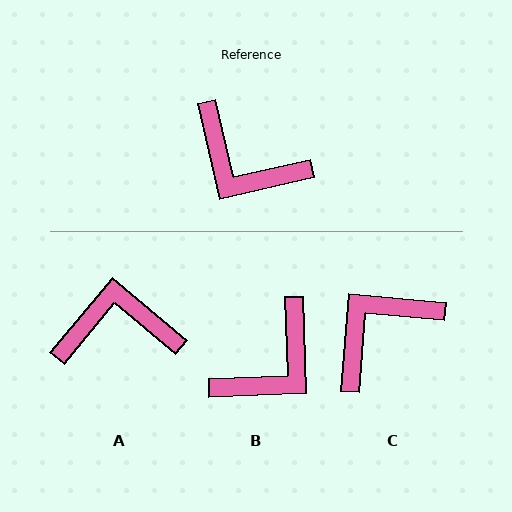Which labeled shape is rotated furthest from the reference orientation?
A, about 143 degrees away.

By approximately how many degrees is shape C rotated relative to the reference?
Approximately 108 degrees clockwise.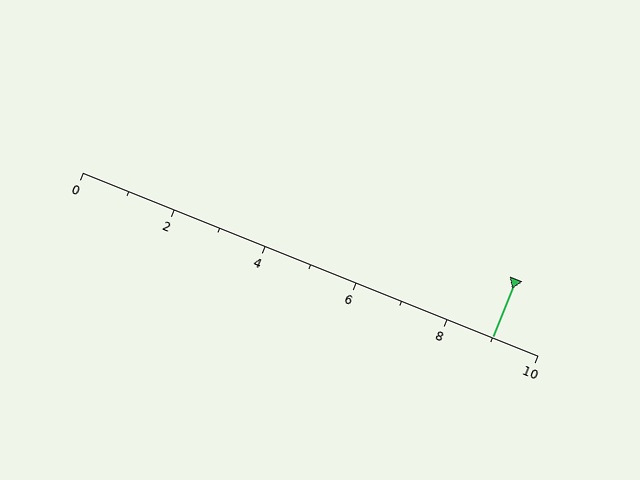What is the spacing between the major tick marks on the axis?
The major ticks are spaced 2 apart.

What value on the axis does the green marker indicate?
The marker indicates approximately 9.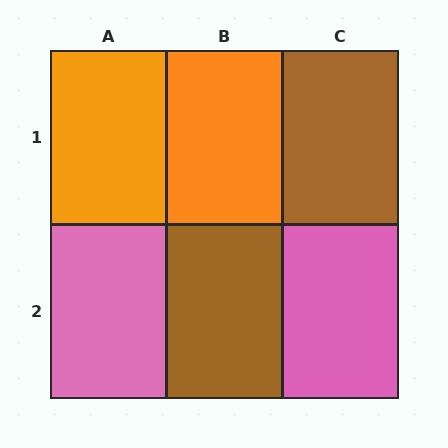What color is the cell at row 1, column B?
Orange.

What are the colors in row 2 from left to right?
Pink, brown, pink.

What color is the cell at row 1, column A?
Orange.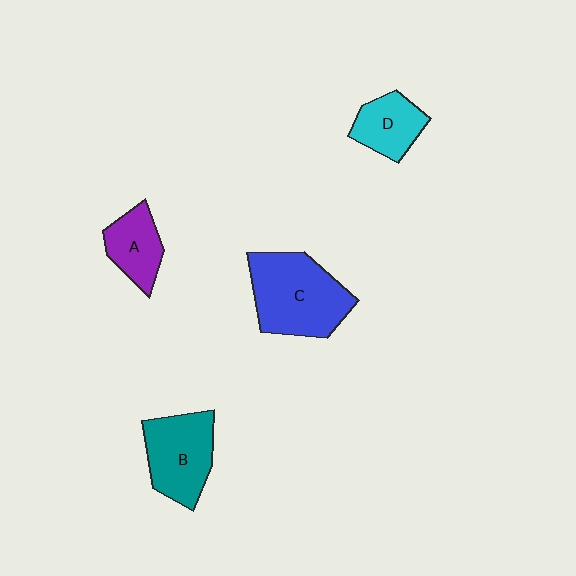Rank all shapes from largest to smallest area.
From largest to smallest: C (blue), B (teal), D (cyan), A (purple).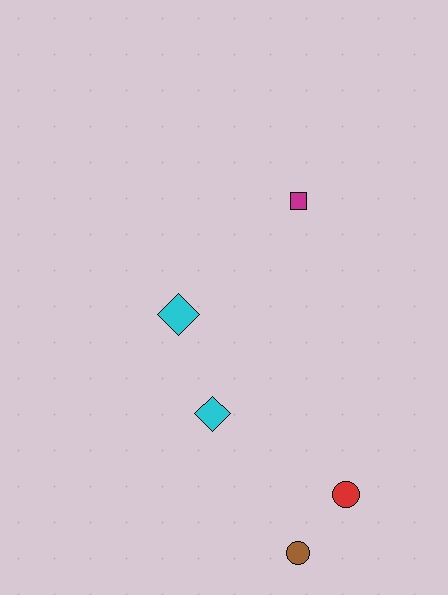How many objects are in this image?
There are 5 objects.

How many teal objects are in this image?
There are no teal objects.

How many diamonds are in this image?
There are 2 diamonds.